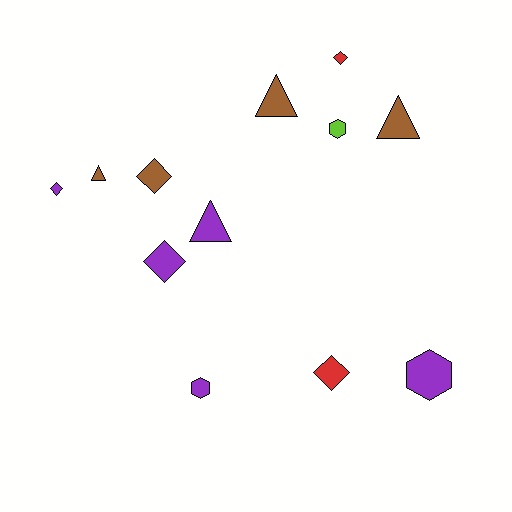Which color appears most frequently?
Purple, with 5 objects.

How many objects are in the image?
There are 12 objects.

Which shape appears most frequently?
Diamond, with 5 objects.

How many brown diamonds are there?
There is 1 brown diamond.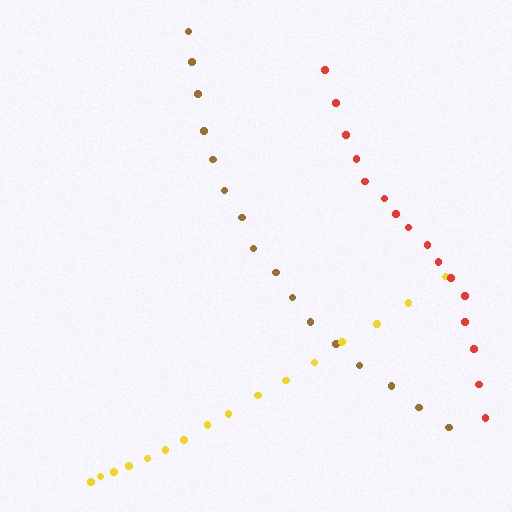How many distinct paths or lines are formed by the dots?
There are 3 distinct paths.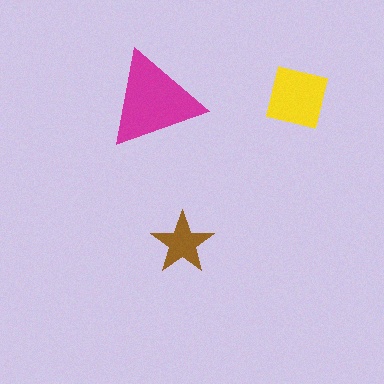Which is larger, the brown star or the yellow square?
The yellow square.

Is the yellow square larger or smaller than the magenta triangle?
Smaller.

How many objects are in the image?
There are 3 objects in the image.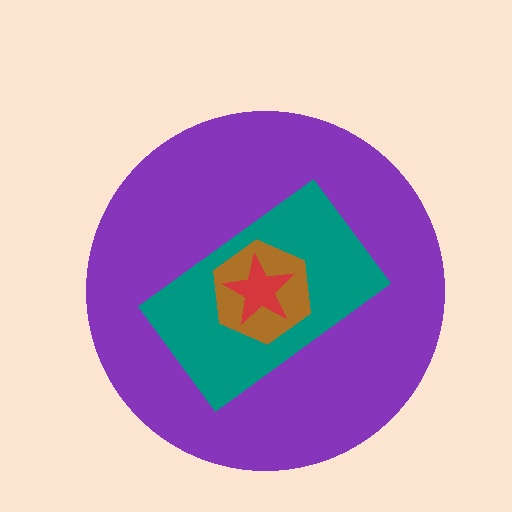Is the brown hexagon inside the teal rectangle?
Yes.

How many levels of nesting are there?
4.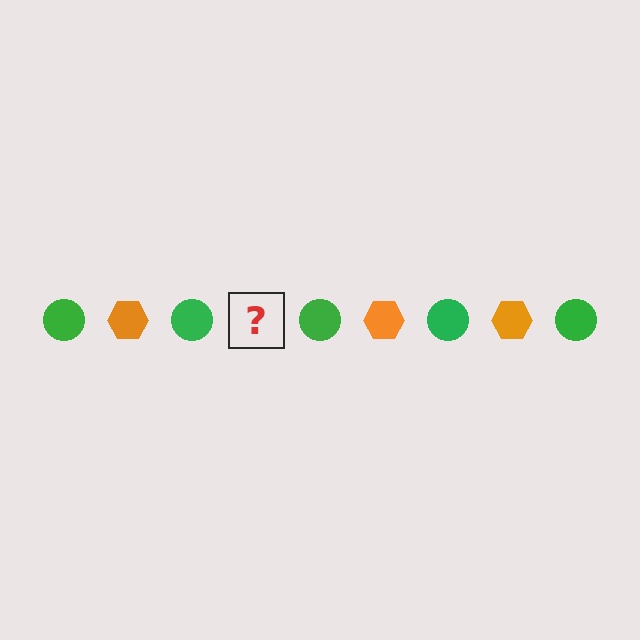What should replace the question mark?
The question mark should be replaced with an orange hexagon.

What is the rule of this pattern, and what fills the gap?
The rule is that the pattern alternates between green circle and orange hexagon. The gap should be filled with an orange hexagon.